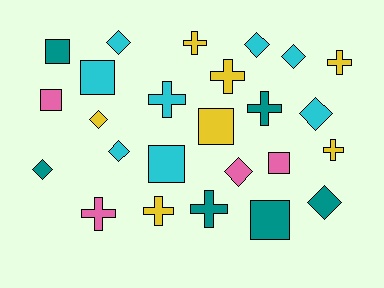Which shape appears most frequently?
Diamond, with 9 objects.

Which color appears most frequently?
Cyan, with 8 objects.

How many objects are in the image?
There are 25 objects.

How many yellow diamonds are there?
There is 1 yellow diamond.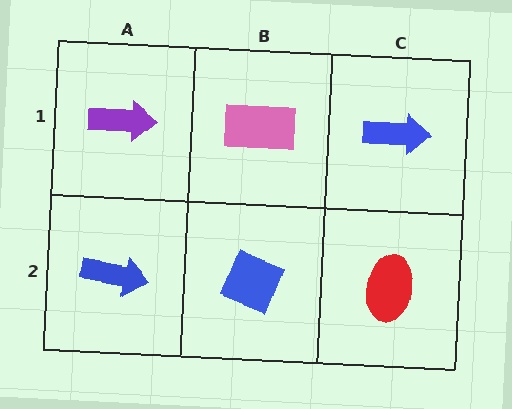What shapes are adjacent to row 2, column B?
A pink rectangle (row 1, column B), a blue arrow (row 2, column A), a red ellipse (row 2, column C).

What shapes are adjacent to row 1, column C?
A red ellipse (row 2, column C), a pink rectangle (row 1, column B).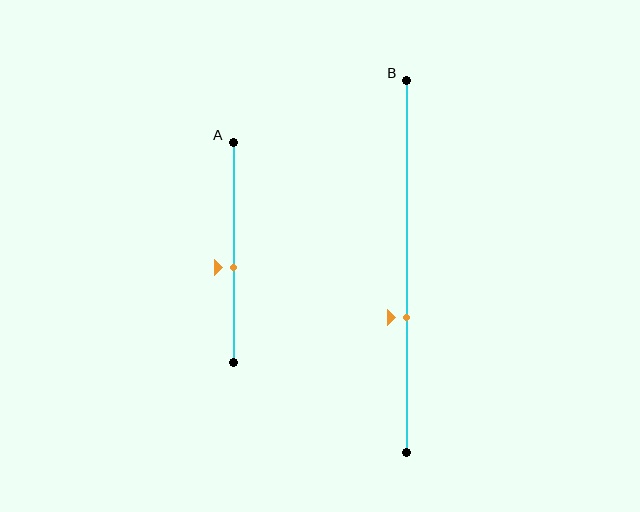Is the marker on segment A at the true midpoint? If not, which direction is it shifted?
No, the marker on segment A is shifted downward by about 7% of the segment length.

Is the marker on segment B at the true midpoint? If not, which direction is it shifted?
No, the marker on segment B is shifted downward by about 14% of the segment length.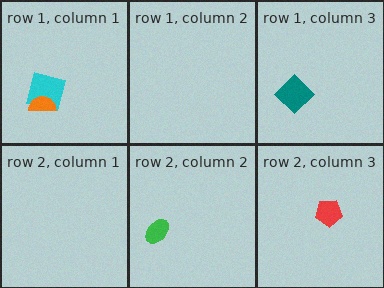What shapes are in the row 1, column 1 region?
The cyan square, the orange semicircle.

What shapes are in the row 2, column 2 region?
The green ellipse.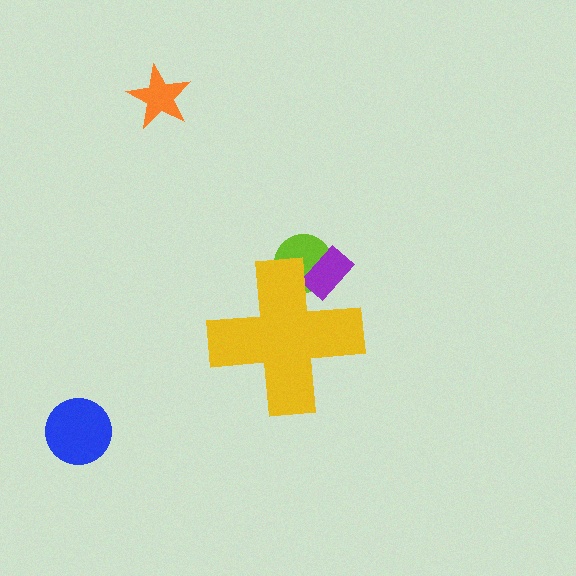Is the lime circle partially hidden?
Yes, the lime circle is partially hidden behind the yellow cross.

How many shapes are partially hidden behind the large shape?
2 shapes are partially hidden.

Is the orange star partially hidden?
No, the orange star is fully visible.